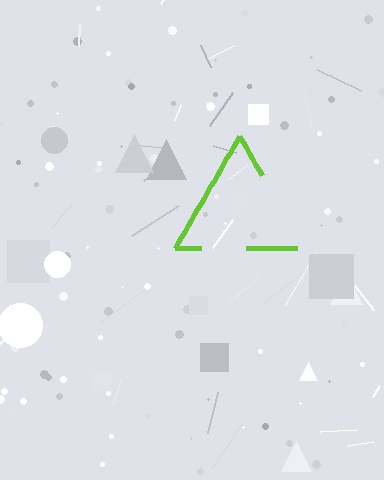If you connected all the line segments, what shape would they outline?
They would outline a triangle.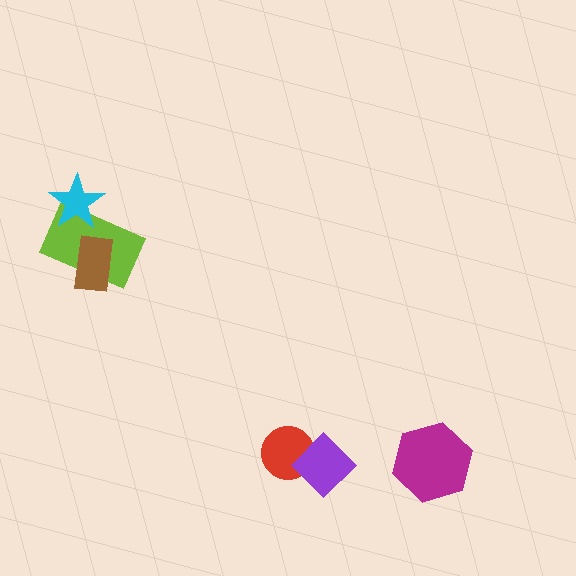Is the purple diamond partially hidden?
No, no other shape covers it.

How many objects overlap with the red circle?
1 object overlaps with the red circle.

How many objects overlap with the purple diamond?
1 object overlaps with the purple diamond.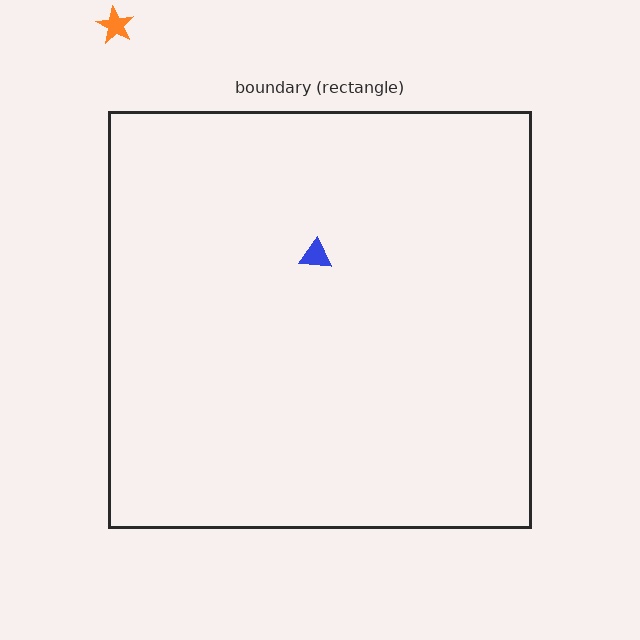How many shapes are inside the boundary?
1 inside, 1 outside.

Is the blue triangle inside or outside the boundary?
Inside.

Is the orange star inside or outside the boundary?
Outside.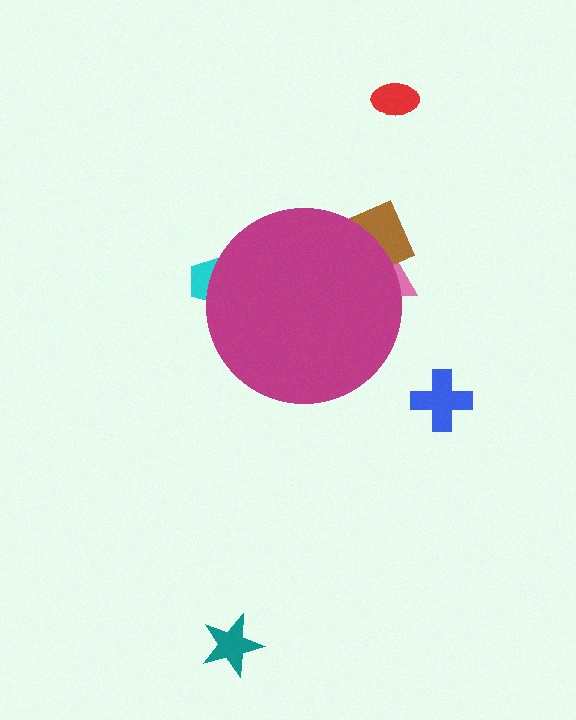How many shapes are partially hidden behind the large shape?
3 shapes are partially hidden.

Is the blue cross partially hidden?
No, the blue cross is fully visible.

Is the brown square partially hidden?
Yes, the brown square is partially hidden behind the magenta circle.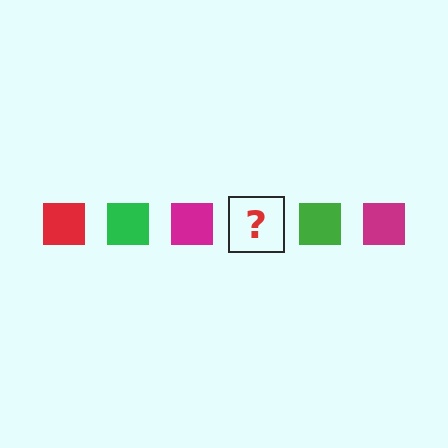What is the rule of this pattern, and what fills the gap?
The rule is that the pattern cycles through red, green, magenta squares. The gap should be filled with a red square.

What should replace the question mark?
The question mark should be replaced with a red square.